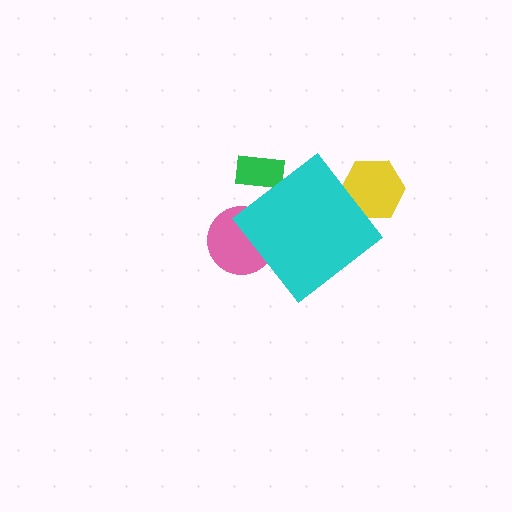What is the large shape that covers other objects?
A cyan diamond.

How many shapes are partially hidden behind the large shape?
3 shapes are partially hidden.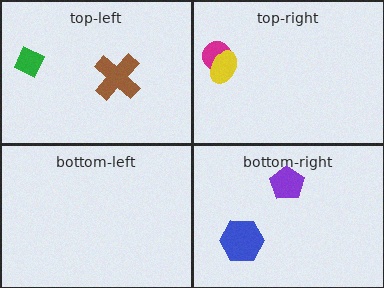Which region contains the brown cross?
The top-left region.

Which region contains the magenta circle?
The top-right region.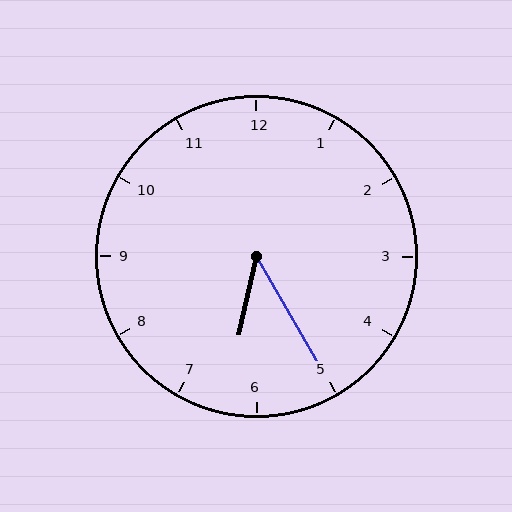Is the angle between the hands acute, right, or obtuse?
It is acute.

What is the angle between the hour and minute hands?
Approximately 42 degrees.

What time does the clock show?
6:25.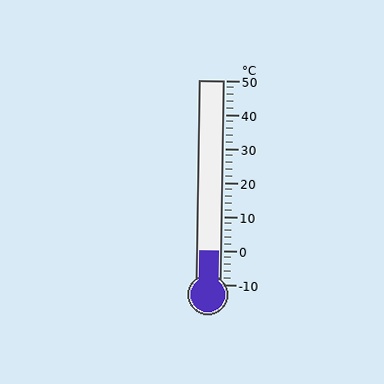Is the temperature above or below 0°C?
The temperature is at 0°C.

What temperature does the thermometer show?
The thermometer shows approximately 0°C.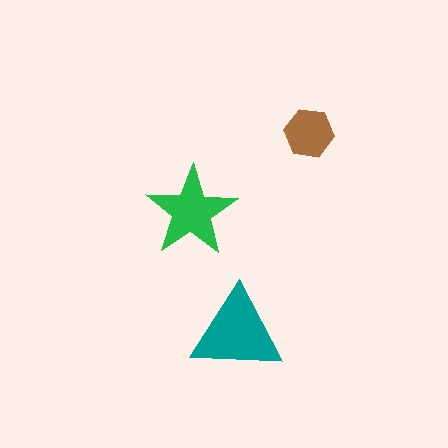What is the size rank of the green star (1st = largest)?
2nd.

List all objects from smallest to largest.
The brown hexagon, the green star, the teal triangle.